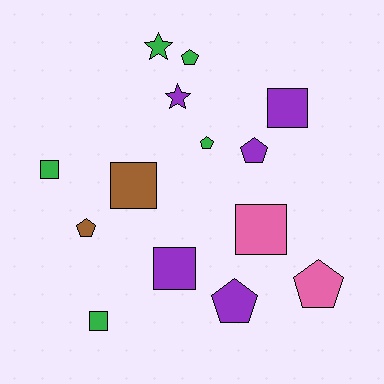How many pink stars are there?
There are no pink stars.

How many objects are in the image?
There are 14 objects.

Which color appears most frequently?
Purple, with 5 objects.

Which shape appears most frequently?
Square, with 6 objects.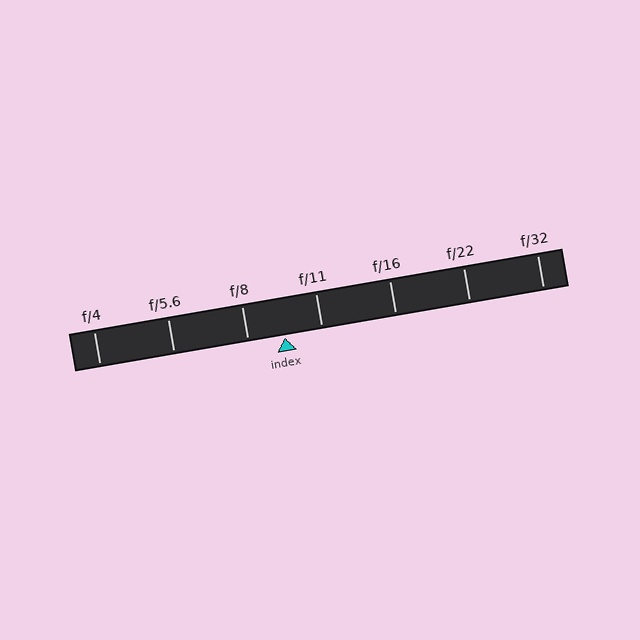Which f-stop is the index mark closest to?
The index mark is closest to f/8.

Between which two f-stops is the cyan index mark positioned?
The index mark is between f/8 and f/11.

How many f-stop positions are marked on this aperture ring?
There are 7 f-stop positions marked.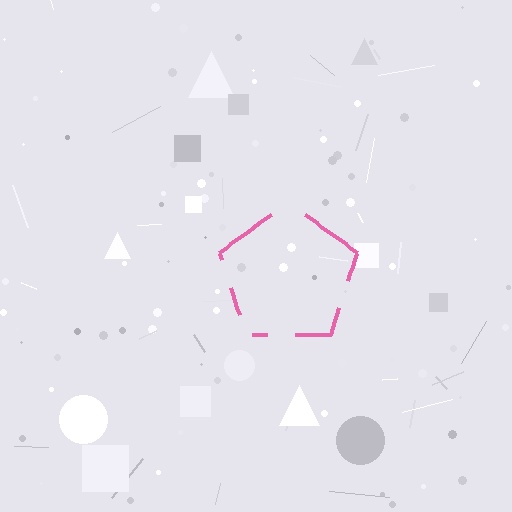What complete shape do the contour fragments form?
The contour fragments form a pentagon.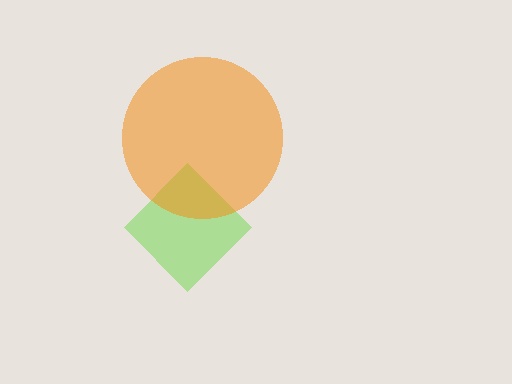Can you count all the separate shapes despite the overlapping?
Yes, there are 2 separate shapes.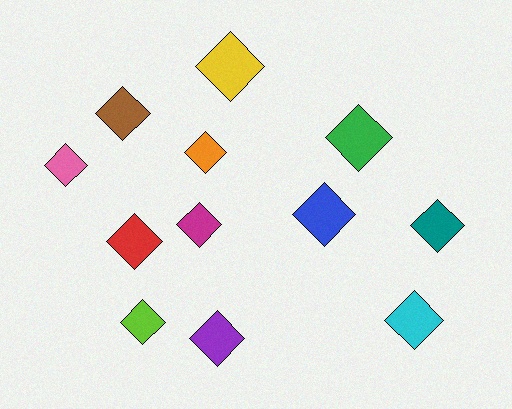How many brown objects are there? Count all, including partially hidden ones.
There is 1 brown object.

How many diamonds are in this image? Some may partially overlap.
There are 12 diamonds.